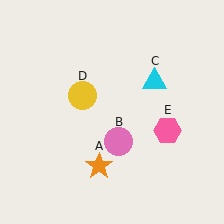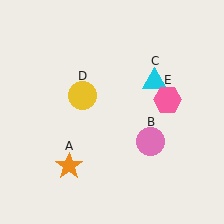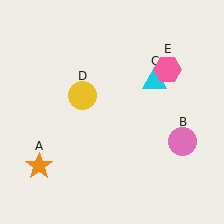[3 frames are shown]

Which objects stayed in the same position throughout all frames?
Cyan triangle (object C) and yellow circle (object D) remained stationary.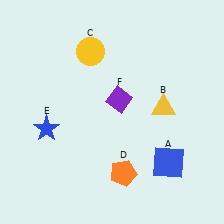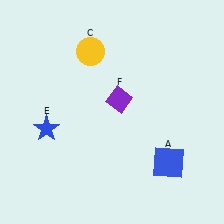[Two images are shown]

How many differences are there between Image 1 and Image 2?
There are 2 differences between the two images.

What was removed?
The orange pentagon (D), the yellow triangle (B) were removed in Image 2.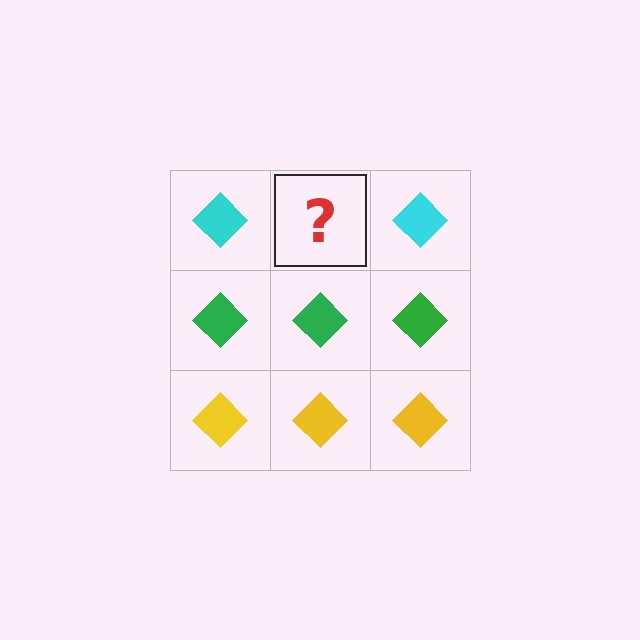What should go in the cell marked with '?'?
The missing cell should contain a cyan diamond.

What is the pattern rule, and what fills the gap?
The rule is that each row has a consistent color. The gap should be filled with a cyan diamond.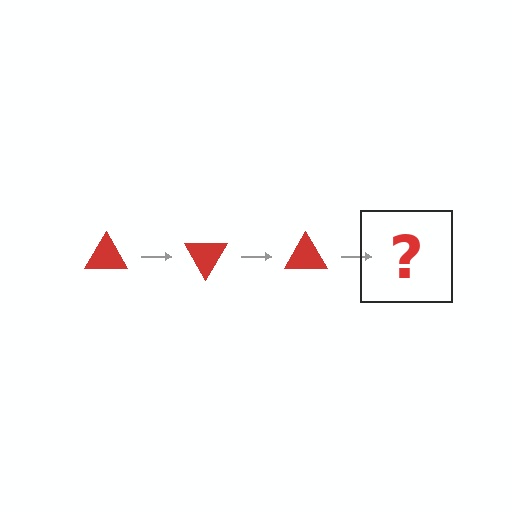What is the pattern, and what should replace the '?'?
The pattern is that the triangle rotates 60 degrees each step. The '?' should be a red triangle rotated 180 degrees.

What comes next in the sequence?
The next element should be a red triangle rotated 180 degrees.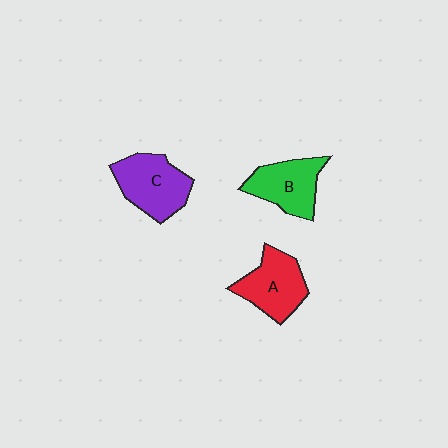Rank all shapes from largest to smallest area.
From largest to smallest: C (purple), A (red), B (green).